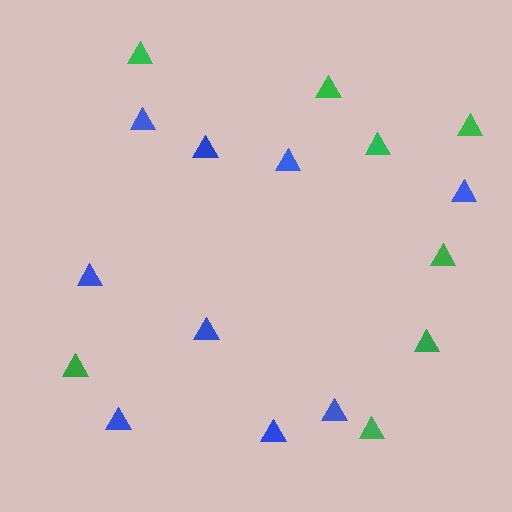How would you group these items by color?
There are 2 groups: one group of blue triangles (9) and one group of green triangles (8).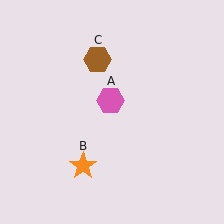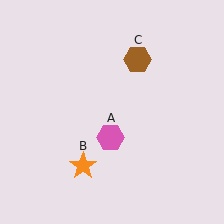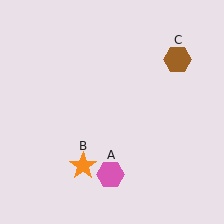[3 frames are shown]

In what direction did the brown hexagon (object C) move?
The brown hexagon (object C) moved right.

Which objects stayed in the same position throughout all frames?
Orange star (object B) remained stationary.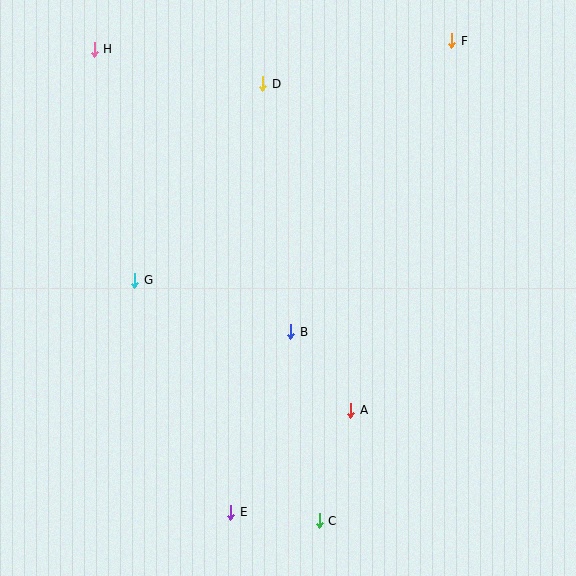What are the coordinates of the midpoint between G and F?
The midpoint between G and F is at (293, 160).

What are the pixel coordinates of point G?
Point G is at (135, 280).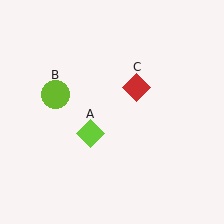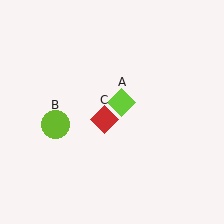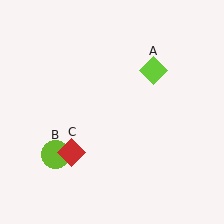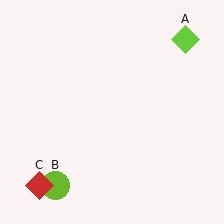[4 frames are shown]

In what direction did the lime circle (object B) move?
The lime circle (object B) moved down.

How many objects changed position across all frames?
3 objects changed position: lime diamond (object A), lime circle (object B), red diamond (object C).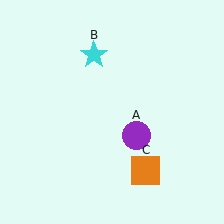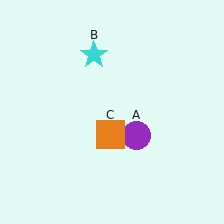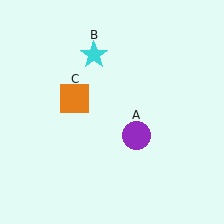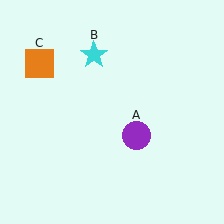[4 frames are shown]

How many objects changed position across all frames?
1 object changed position: orange square (object C).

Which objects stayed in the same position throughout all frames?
Purple circle (object A) and cyan star (object B) remained stationary.